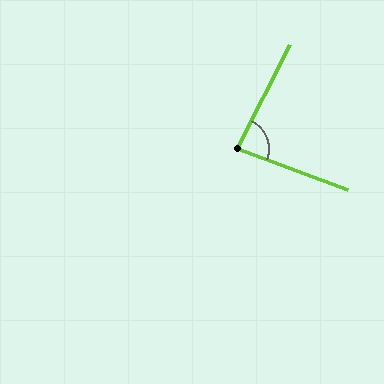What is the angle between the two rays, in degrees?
Approximately 83 degrees.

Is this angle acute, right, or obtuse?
It is acute.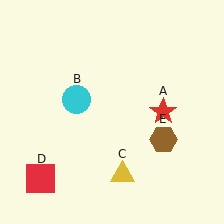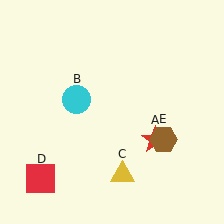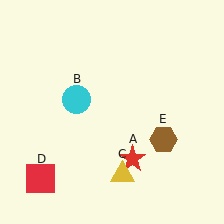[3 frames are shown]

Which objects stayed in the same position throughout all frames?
Cyan circle (object B) and yellow triangle (object C) and red square (object D) and brown hexagon (object E) remained stationary.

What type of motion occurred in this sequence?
The red star (object A) rotated clockwise around the center of the scene.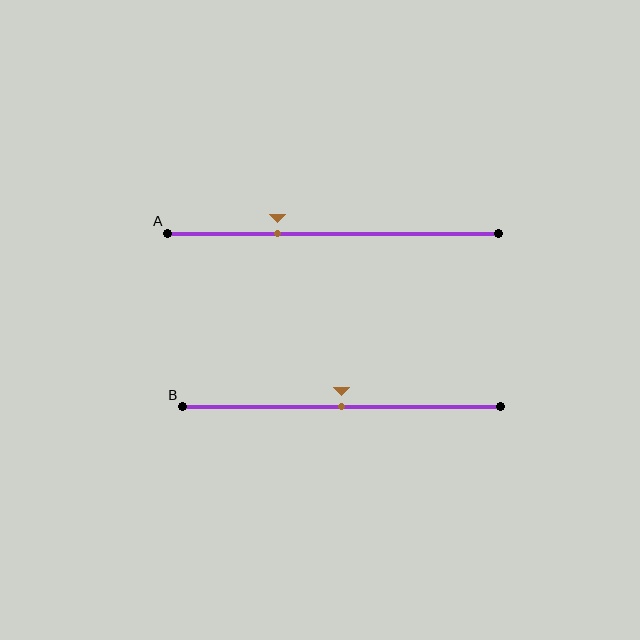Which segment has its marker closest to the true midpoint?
Segment B has its marker closest to the true midpoint.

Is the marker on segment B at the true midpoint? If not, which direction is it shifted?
Yes, the marker on segment B is at the true midpoint.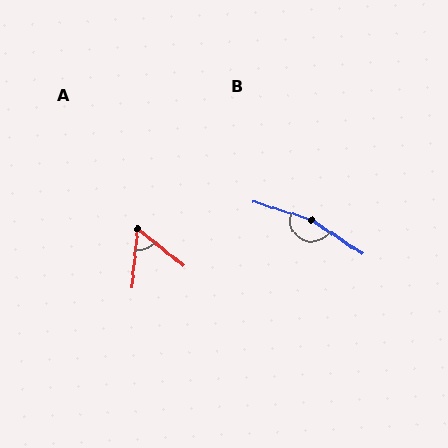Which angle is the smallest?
A, at approximately 57 degrees.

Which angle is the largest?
B, at approximately 164 degrees.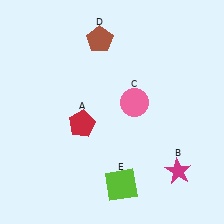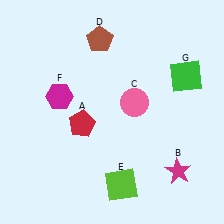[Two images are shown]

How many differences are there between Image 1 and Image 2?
There are 2 differences between the two images.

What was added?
A magenta hexagon (F), a green square (G) were added in Image 2.